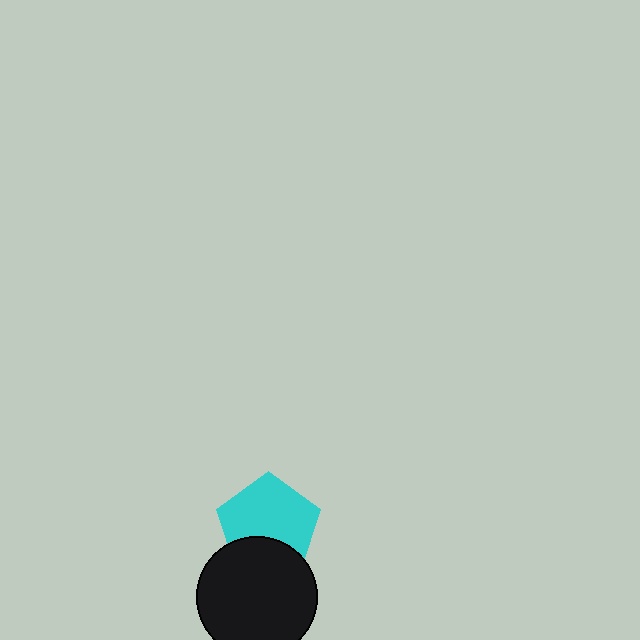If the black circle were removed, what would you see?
You would see the complete cyan pentagon.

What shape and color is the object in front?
The object in front is a black circle.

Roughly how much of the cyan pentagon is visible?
Most of it is visible (roughly 70%).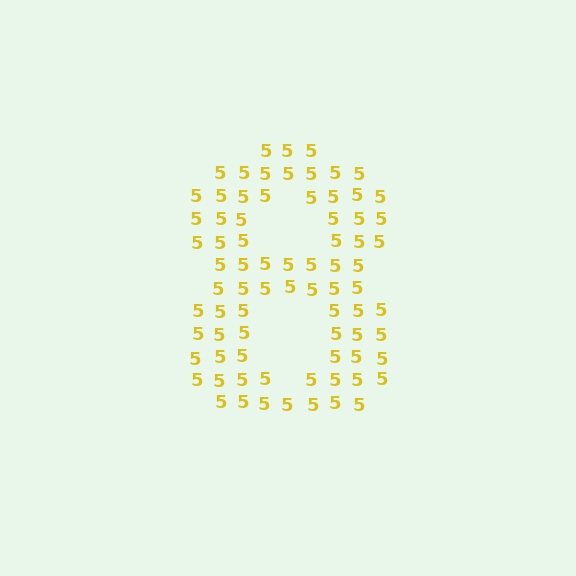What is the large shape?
The large shape is the digit 8.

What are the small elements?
The small elements are digit 5's.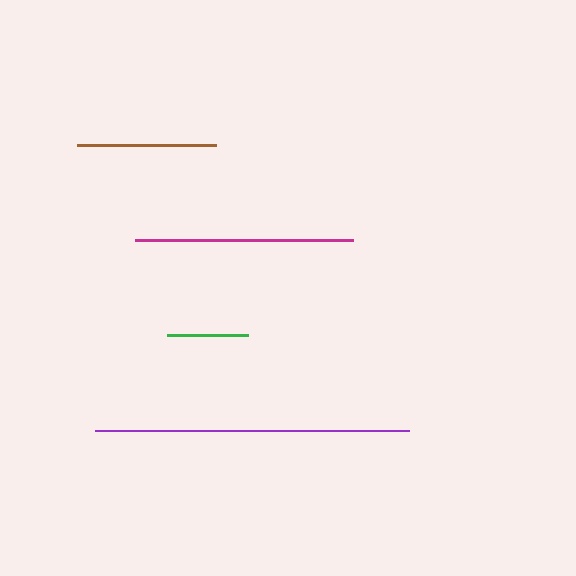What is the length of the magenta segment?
The magenta segment is approximately 217 pixels long.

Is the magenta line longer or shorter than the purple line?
The purple line is longer than the magenta line.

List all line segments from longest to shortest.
From longest to shortest: purple, magenta, brown, green.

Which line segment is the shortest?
The green line is the shortest at approximately 81 pixels.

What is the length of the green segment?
The green segment is approximately 81 pixels long.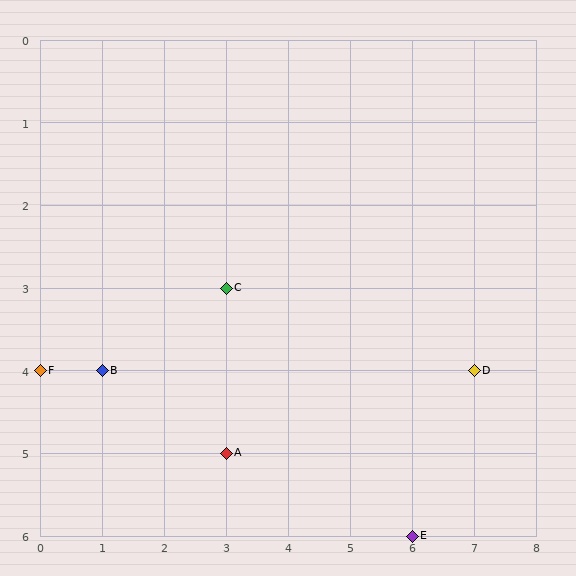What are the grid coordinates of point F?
Point F is at grid coordinates (0, 4).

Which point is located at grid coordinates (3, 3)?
Point C is at (3, 3).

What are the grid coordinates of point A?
Point A is at grid coordinates (3, 5).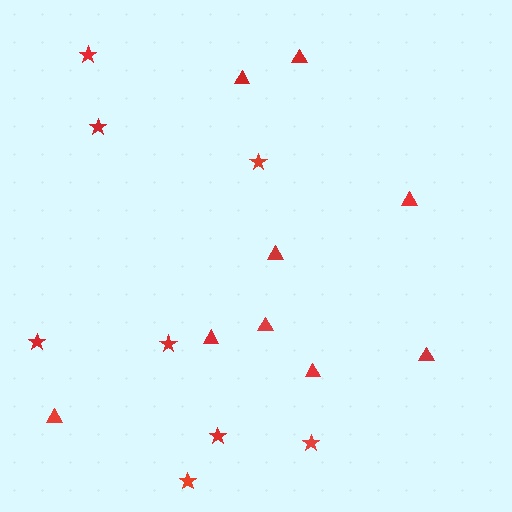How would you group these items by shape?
There are 2 groups: one group of stars (8) and one group of triangles (9).